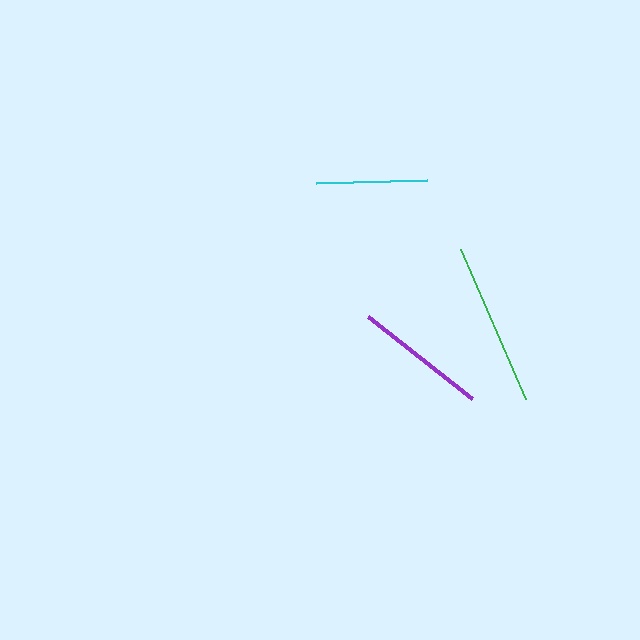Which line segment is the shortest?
The cyan line is the shortest at approximately 112 pixels.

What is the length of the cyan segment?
The cyan segment is approximately 112 pixels long.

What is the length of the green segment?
The green segment is approximately 163 pixels long.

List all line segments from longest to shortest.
From longest to shortest: green, purple, cyan.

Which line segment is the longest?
The green line is the longest at approximately 163 pixels.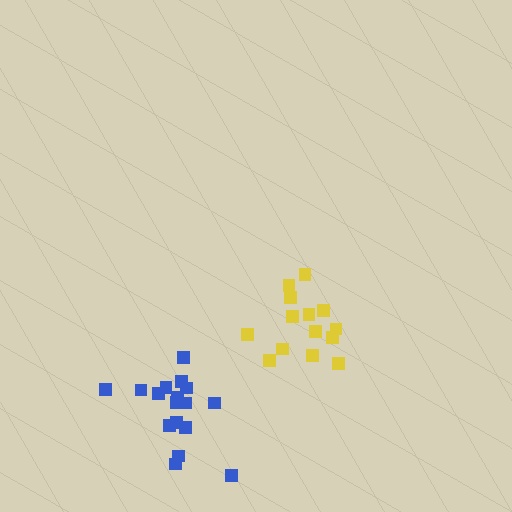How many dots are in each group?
Group 1: 17 dots, Group 2: 14 dots (31 total).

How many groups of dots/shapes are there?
There are 2 groups.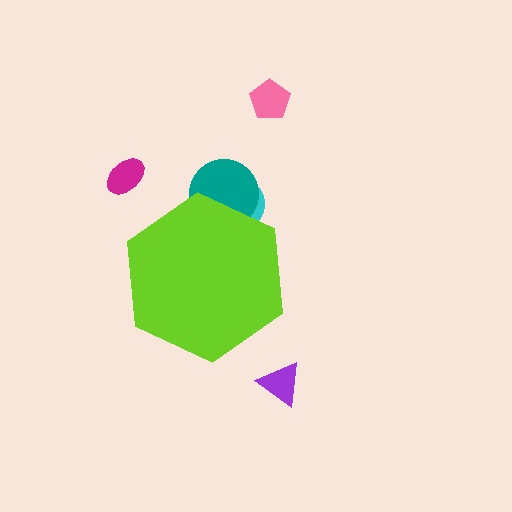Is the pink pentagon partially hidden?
No, the pink pentagon is fully visible.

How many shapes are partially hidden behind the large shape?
2 shapes are partially hidden.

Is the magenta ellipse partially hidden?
No, the magenta ellipse is fully visible.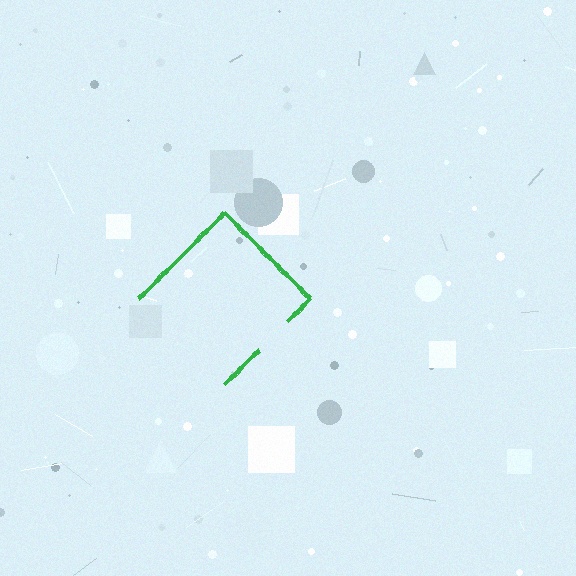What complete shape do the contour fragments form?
The contour fragments form a diamond.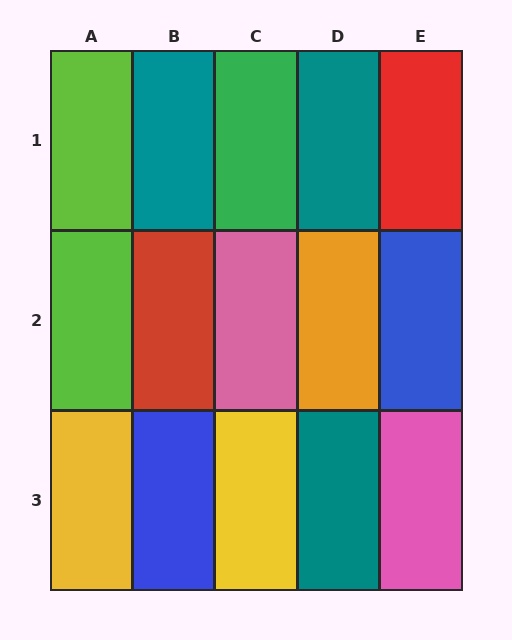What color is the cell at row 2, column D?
Orange.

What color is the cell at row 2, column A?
Lime.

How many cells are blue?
2 cells are blue.